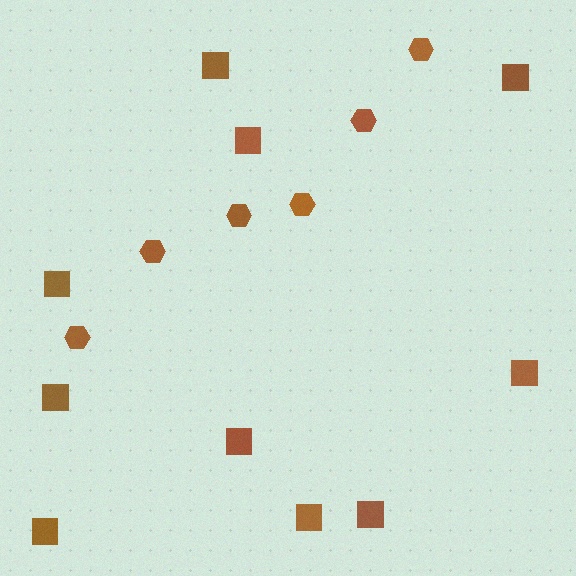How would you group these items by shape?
There are 2 groups: one group of hexagons (6) and one group of squares (10).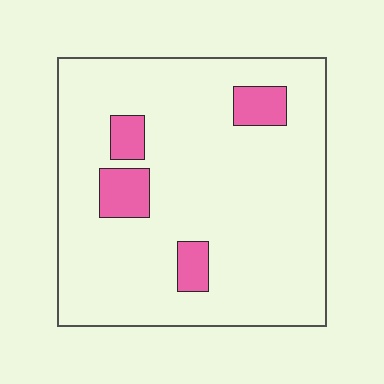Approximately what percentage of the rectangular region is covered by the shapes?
Approximately 10%.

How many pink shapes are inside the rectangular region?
4.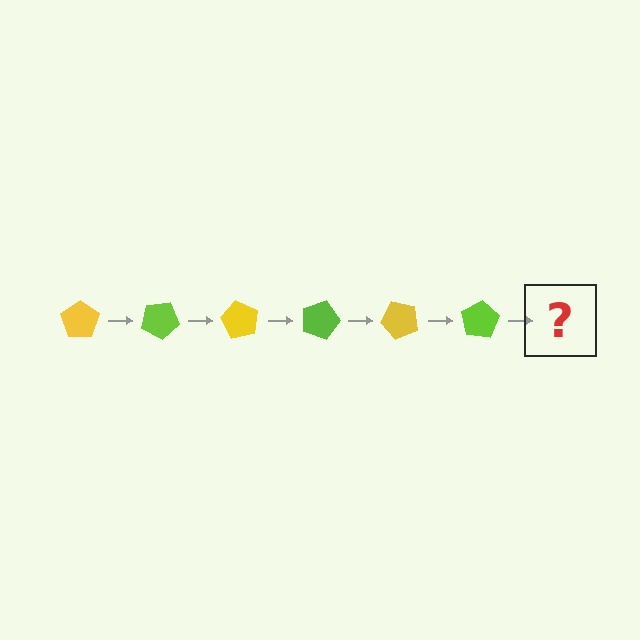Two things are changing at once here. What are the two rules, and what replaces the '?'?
The two rules are that it rotates 30 degrees each step and the color cycles through yellow and lime. The '?' should be a yellow pentagon, rotated 180 degrees from the start.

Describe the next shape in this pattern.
It should be a yellow pentagon, rotated 180 degrees from the start.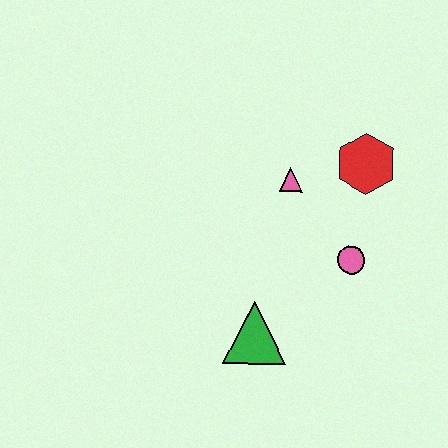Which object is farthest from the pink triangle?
The green triangle is farthest from the pink triangle.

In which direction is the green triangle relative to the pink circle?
The green triangle is to the left of the pink circle.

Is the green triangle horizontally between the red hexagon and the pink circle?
No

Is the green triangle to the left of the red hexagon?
Yes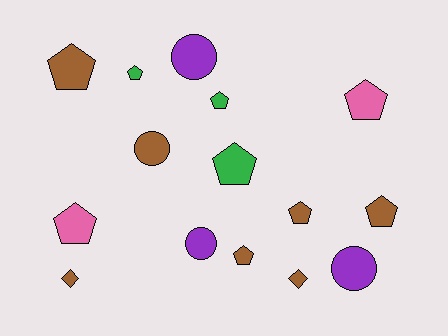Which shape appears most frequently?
Pentagon, with 9 objects.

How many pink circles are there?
There are no pink circles.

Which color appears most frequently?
Brown, with 7 objects.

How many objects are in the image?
There are 15 objects.